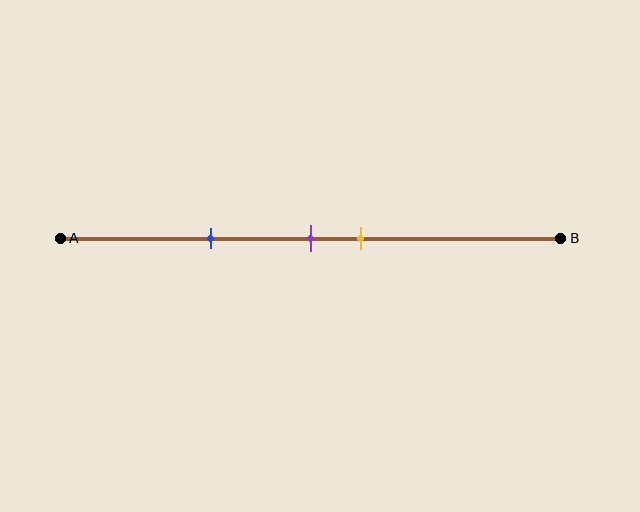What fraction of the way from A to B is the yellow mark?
The yellow mark is approximately 60% (0.6) of the way from A to B.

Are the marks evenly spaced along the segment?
No, the marks are not evenly spaced.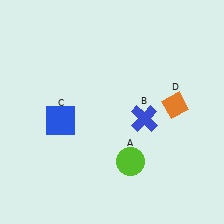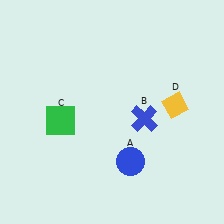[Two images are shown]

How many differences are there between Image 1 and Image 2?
There are 3 differences between the two images.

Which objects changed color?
A changed from lime to blue. C changed from blue to green. D changed from orange to yellow.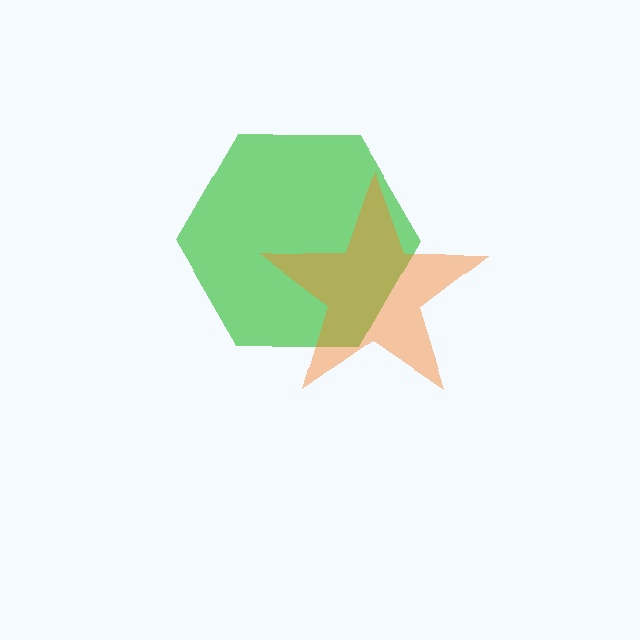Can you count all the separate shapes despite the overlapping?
Yes, there are 2 separate shapes.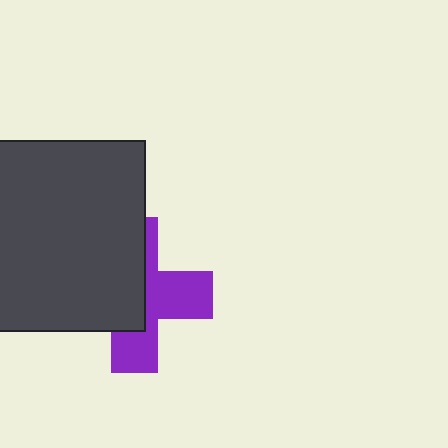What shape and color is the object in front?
The object in front is a dark gray square.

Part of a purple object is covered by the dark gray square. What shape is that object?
It is a cross.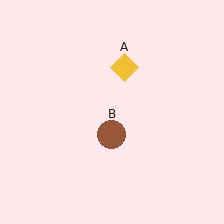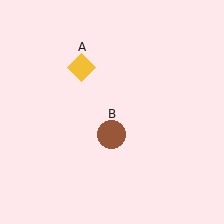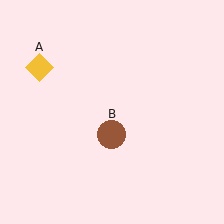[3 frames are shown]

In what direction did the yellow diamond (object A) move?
The yellow diamond (object A) moved left.